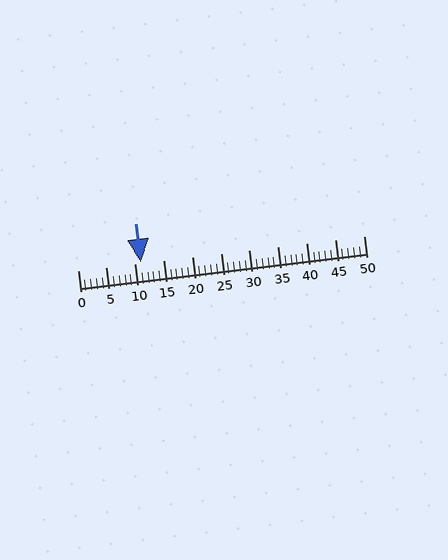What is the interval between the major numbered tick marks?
The major tick marks are spaced 5 units apart.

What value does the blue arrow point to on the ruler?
The blue arrow points to approximately 11.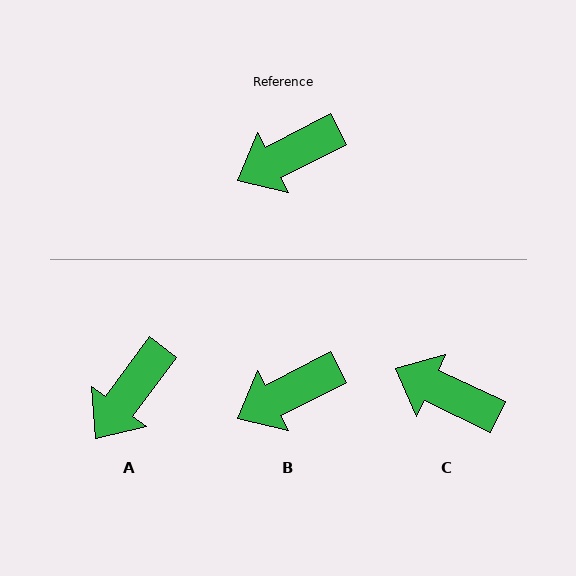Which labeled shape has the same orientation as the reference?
B.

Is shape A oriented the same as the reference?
No, it is off by about 27 degrees.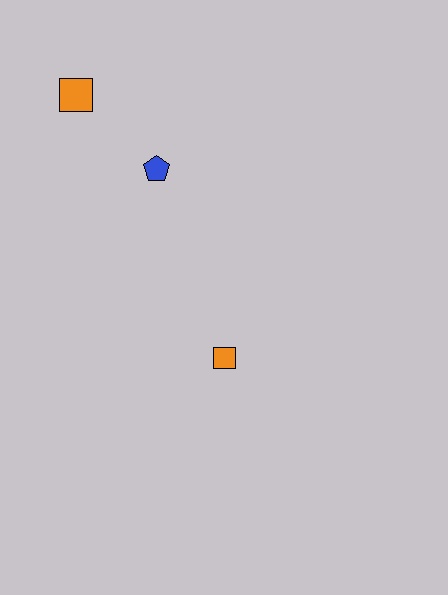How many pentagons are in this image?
There is 1 pentagon.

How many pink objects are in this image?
There are no pink objects.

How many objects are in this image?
There are 3 objects.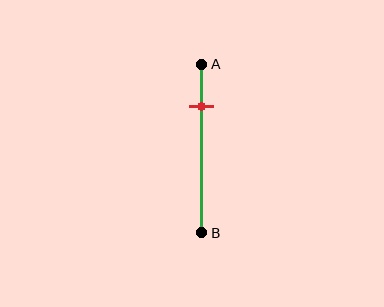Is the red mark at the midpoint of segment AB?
No, the mark is at about 25% from A, not at the 50% midpoint.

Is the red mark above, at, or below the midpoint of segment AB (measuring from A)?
The red mark is above the midpoint of segment AB.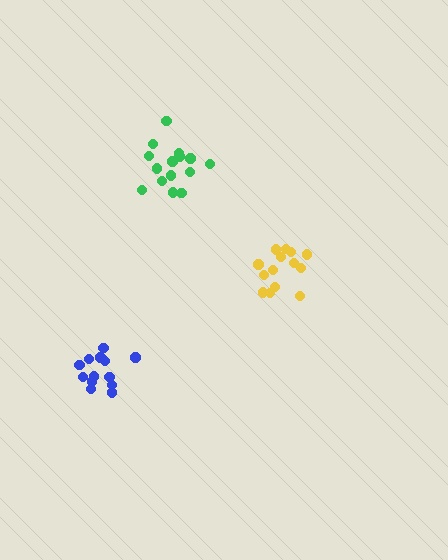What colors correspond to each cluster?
The clusters are colored: yellow, blue, green.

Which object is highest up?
The green cluster is topmost.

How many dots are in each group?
Group 1: 14 dots, Group 2: 13 dots, Group 3: 15 dots (42 total).